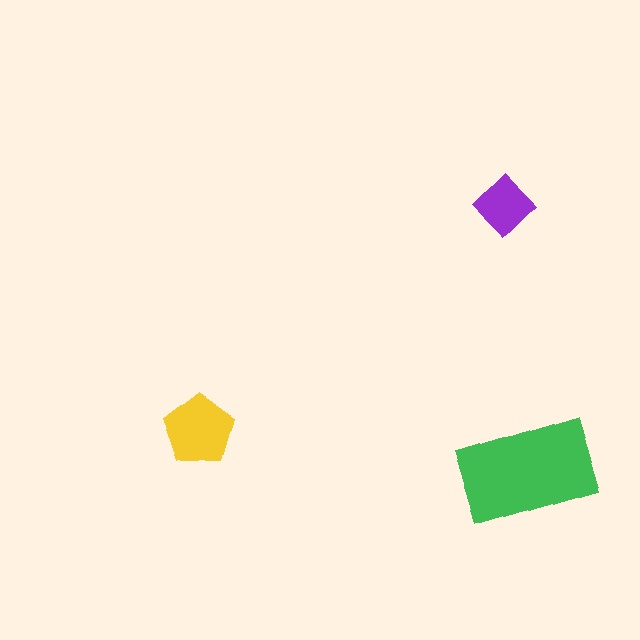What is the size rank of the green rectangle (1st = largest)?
1st.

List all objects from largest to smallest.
The green rectangle, the yellow pentagon, the purple diamond.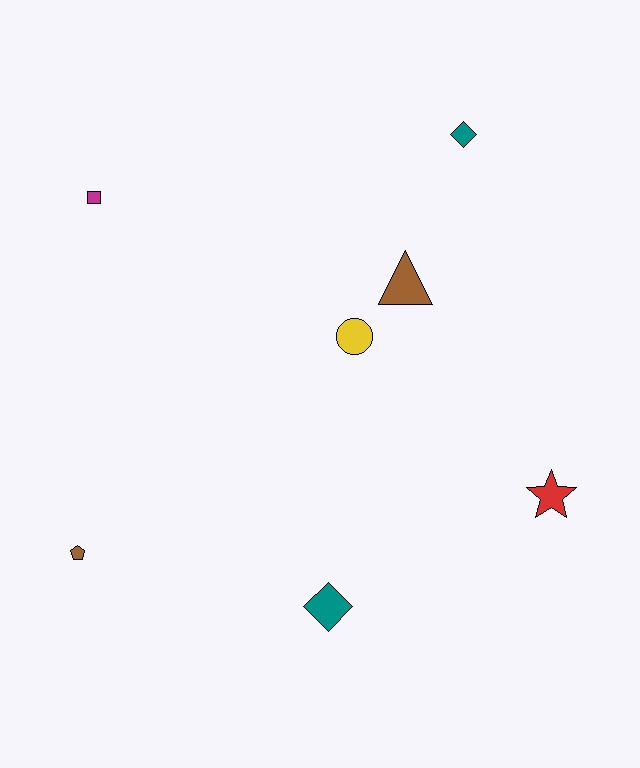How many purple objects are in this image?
There are no purple objects.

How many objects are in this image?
There are 7 objects.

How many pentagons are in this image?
There is 1 pentagon.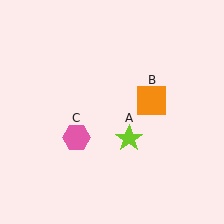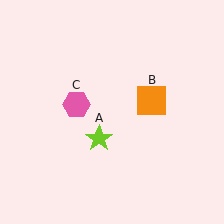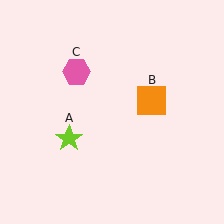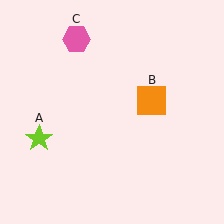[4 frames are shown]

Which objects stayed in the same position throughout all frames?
Orange square (object B) remained stationary.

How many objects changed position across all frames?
2 objects changed position: lime star (object A), pink hexagon (object C).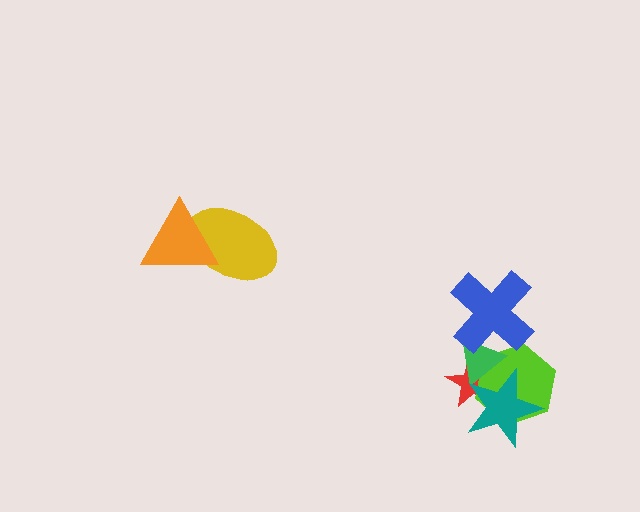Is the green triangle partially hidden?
Yes, it is partially covered by another shape.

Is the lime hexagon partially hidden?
Yes, it is partially covered by another shape.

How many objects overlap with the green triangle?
4 objects overlap with the green triangle.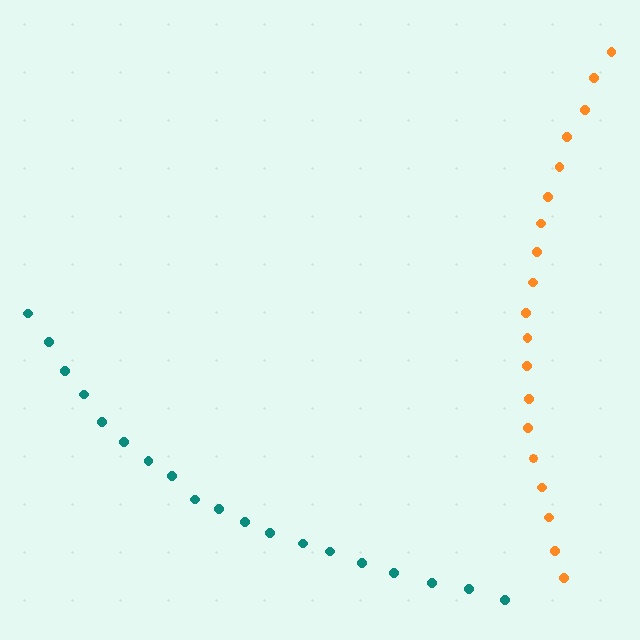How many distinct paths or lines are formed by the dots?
There are 2 distinct paths.